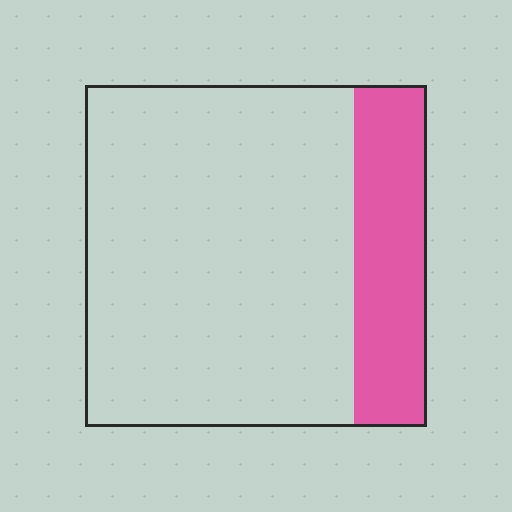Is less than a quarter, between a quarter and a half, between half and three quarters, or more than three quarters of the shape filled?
Less than a quarter.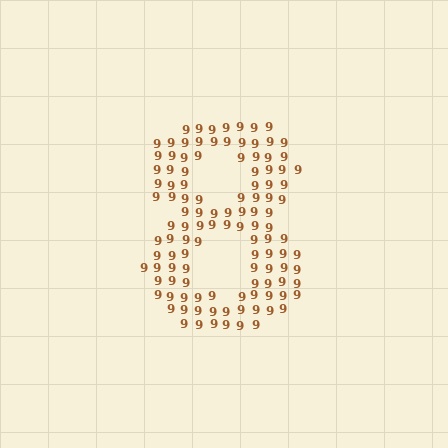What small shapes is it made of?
It is made of small digit 9's.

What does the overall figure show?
The overall figure shows the digit 8.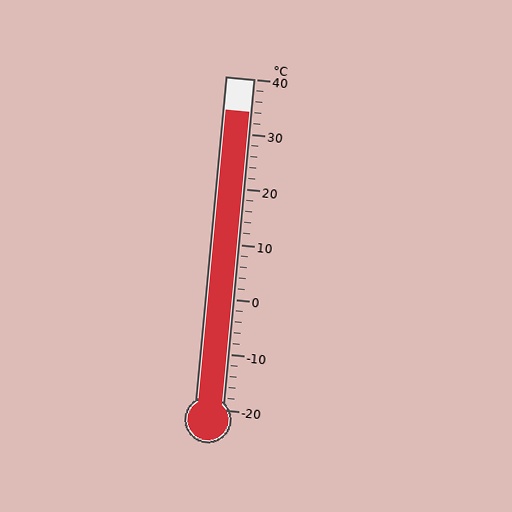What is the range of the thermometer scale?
The thermometer scale ranges from -20°C to 40°C.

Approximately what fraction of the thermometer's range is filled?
The thermometer is filled to approximately 90% of its range.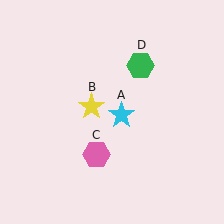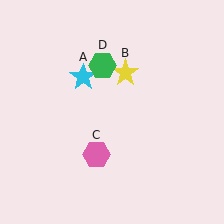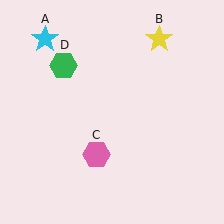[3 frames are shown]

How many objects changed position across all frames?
3 objects changed position: cyan star (object A), yellow star (object B), green hexagon (object D).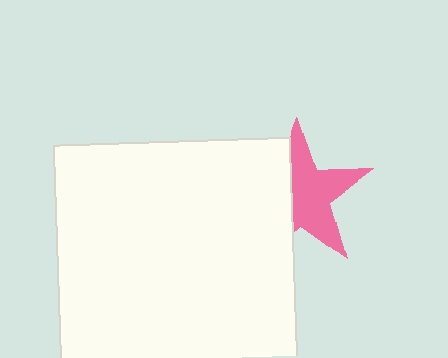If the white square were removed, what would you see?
You would see the complete pink star.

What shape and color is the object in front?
The object in front is a white square.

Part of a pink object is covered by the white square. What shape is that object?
It is a star.